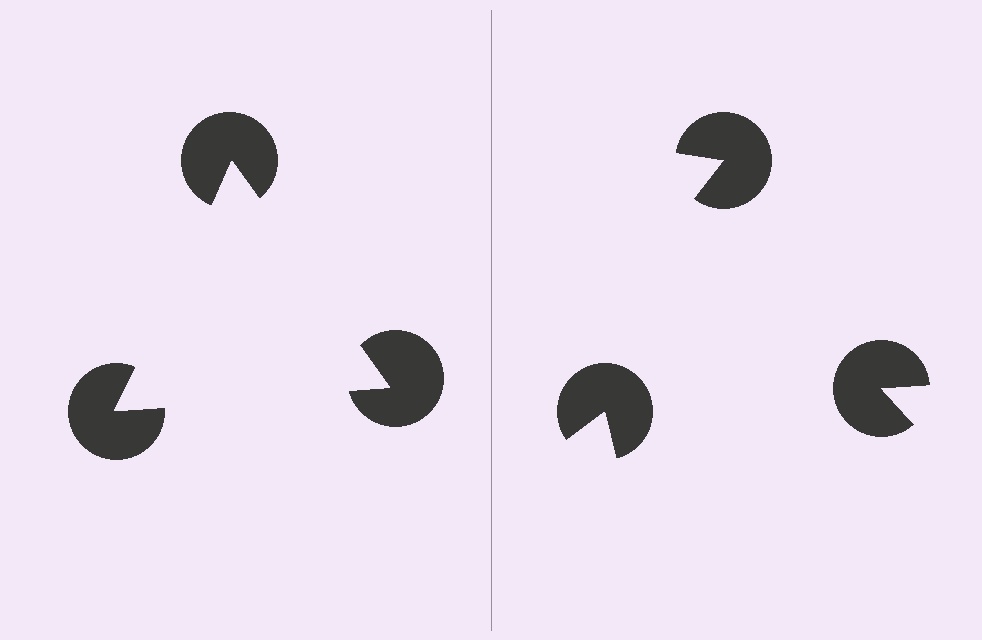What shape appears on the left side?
An illusory triangle.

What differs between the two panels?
The pac-man discs are positioned identically on both sides; only the wedge orientations differ. On the left they align to a triangle; on the right they are misaligned.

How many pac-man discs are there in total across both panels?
6 — 3 on each side.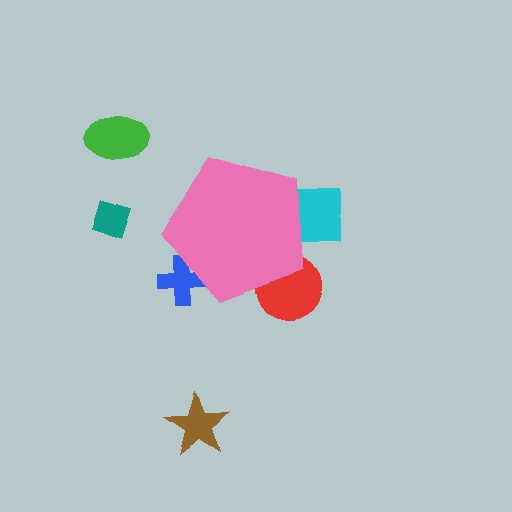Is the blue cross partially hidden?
Yes, the blue cross is partially hidden behind the pink pentagon.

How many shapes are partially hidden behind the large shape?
3 shapes are partially hidden.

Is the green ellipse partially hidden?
No, the green ellipse is fully visible.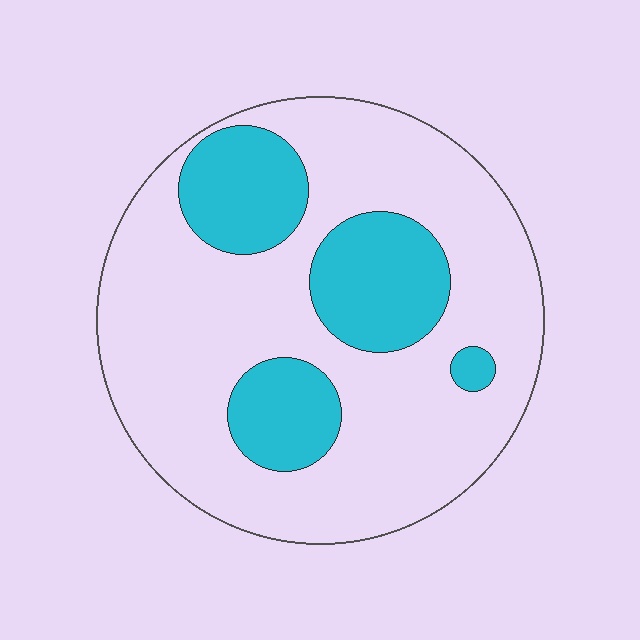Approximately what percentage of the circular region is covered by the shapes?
Approximately 25%.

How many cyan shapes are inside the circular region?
4.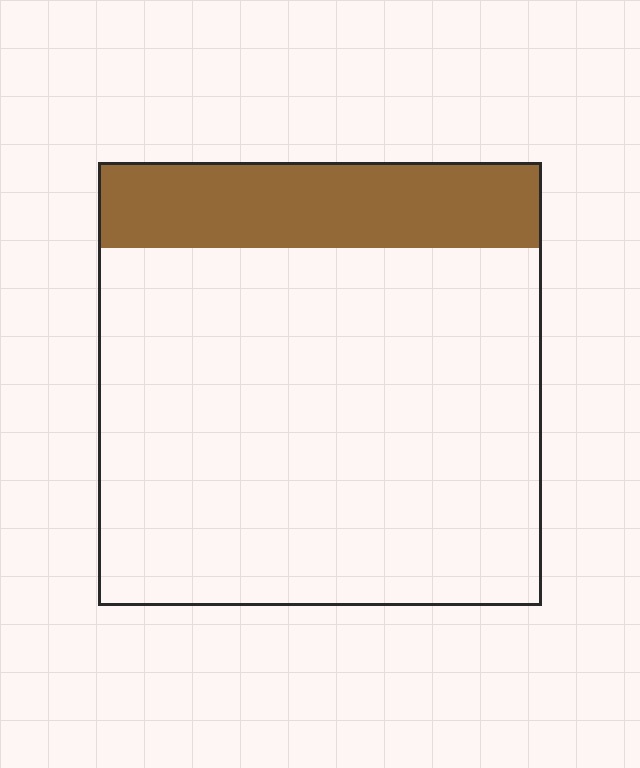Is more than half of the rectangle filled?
No.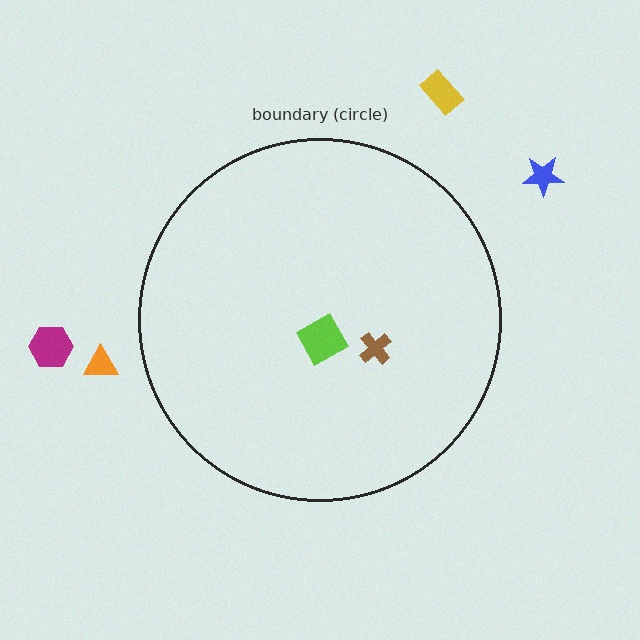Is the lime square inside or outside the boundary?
Inside.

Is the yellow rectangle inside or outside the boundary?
Outside.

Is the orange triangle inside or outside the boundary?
Outside.